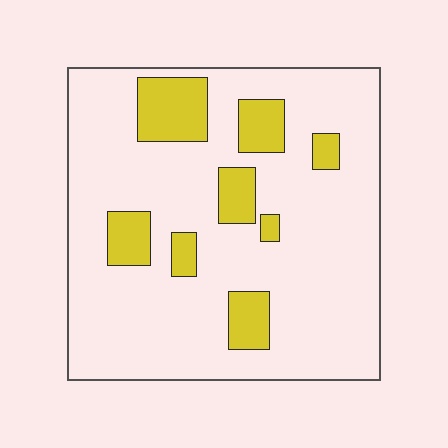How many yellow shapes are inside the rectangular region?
8.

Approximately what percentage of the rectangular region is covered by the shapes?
Approximately 15%.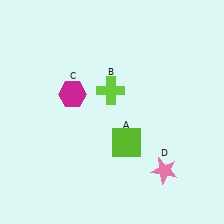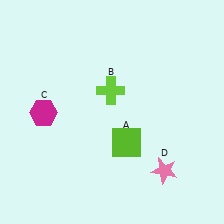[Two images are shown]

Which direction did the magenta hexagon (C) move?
The magenta hexagon (C) moved left.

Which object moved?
The magenta hexagon (C) moved left.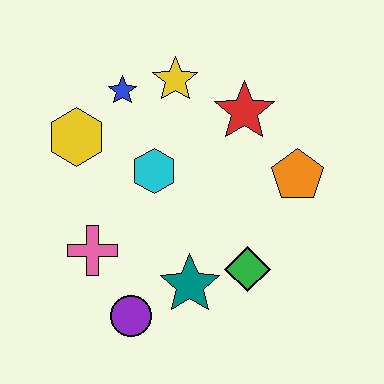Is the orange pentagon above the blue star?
No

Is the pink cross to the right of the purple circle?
No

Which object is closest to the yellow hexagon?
The blue star is closest to the yellow hexagon.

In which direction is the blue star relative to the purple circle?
The blue star is above the purple circle.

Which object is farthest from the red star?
The purple circle is farthest from the red star.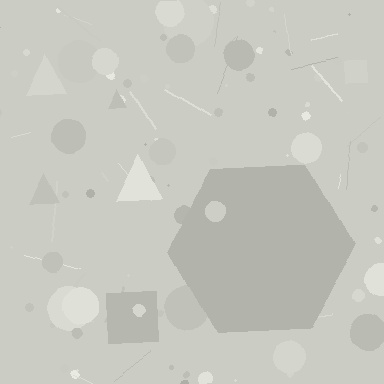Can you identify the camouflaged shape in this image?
The camouflaged shape is a hexagon.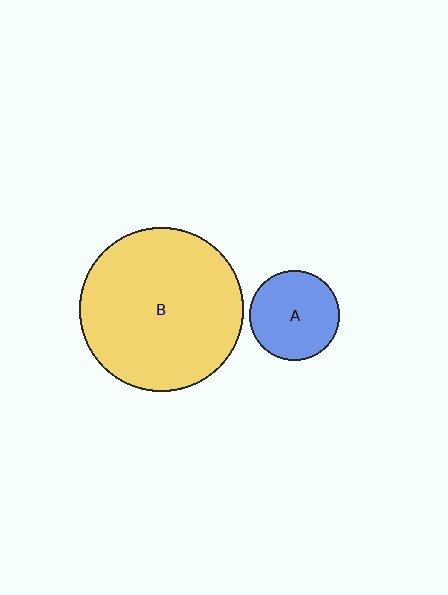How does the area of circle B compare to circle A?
Approximately 3.2 times.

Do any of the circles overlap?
No, none of the circles overlap.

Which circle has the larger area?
Circle B (yellow).